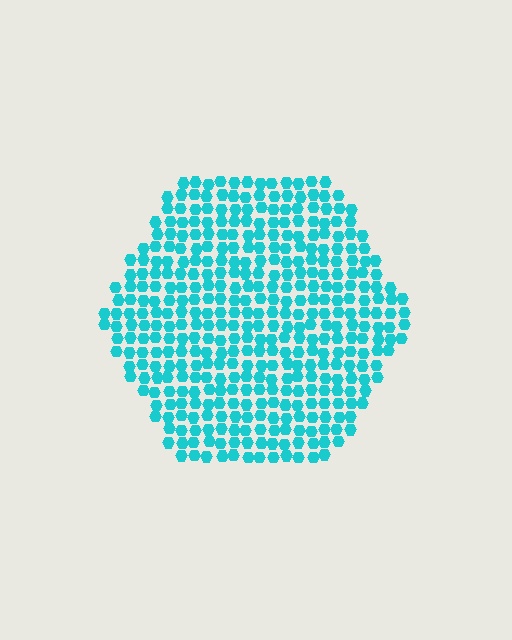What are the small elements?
The small elements are hexagons.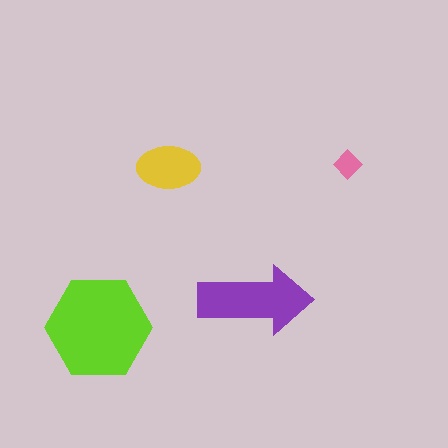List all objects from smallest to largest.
The pink diamond, the yellow ellipse, the purple arrow, the lime hexagon.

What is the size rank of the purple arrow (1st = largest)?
2nd.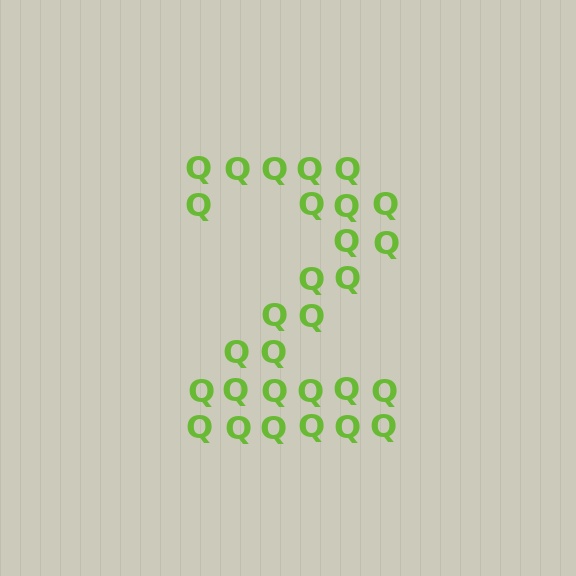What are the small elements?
The small elements are letter Q's.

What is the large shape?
The large shape is the digit 2.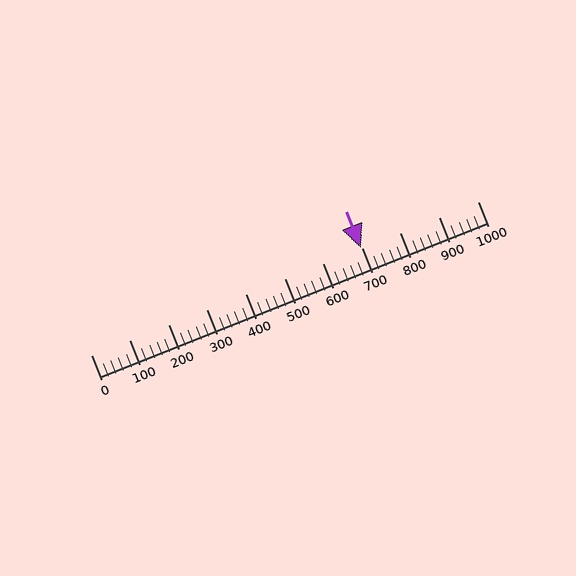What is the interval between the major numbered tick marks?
The major tick marks are spaced 100 units apart.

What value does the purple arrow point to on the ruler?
The purple arrow points to approximately 697.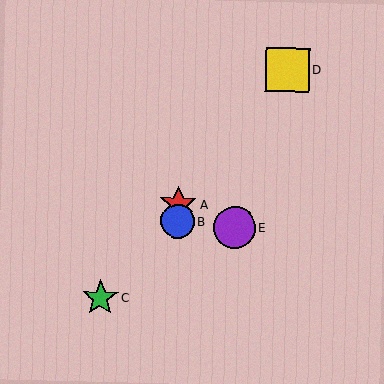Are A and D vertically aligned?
No, A is at x≈178 and D is at x≈287.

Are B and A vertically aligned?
Yes, both are at x≈178.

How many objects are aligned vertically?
2 objects (A, B) are aligned vertically.